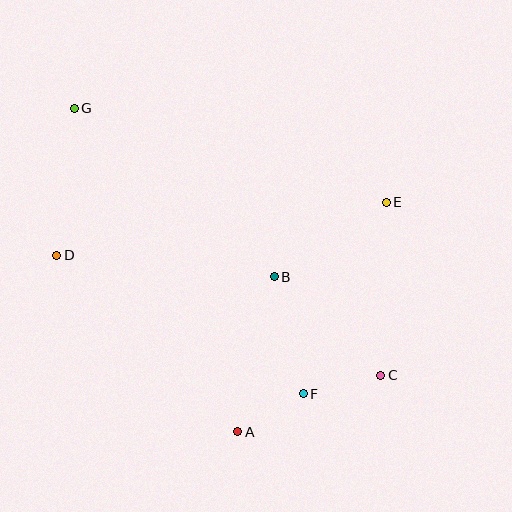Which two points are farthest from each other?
Points C and G are farthest from each other.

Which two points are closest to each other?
Points A and F are closest to each other.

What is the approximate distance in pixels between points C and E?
The distance between C and E is approximately 173 pixels.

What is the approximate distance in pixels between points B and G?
The distance between B and G is approximately 261 pixels.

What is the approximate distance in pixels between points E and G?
The distance between E and G is approximately 326 pixels.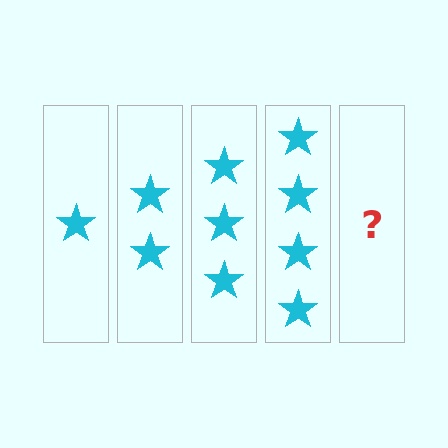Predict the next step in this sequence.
The next step is 5 stars.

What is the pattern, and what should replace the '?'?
The pattern is that each step adds one more star. The '?' should be 5 stars.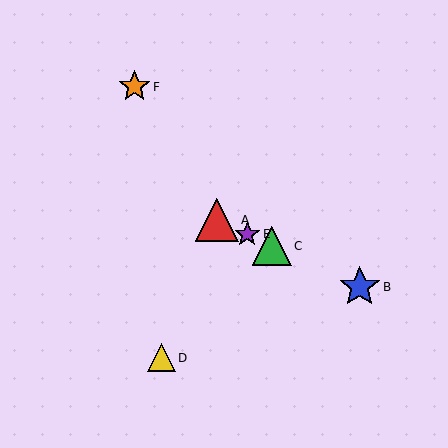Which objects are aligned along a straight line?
Objects A, B, C, E are aligned along a straight line.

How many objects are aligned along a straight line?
4 objects (A, B, C, E) are aligned along a straight line.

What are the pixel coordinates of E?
Object E is at (247, 234).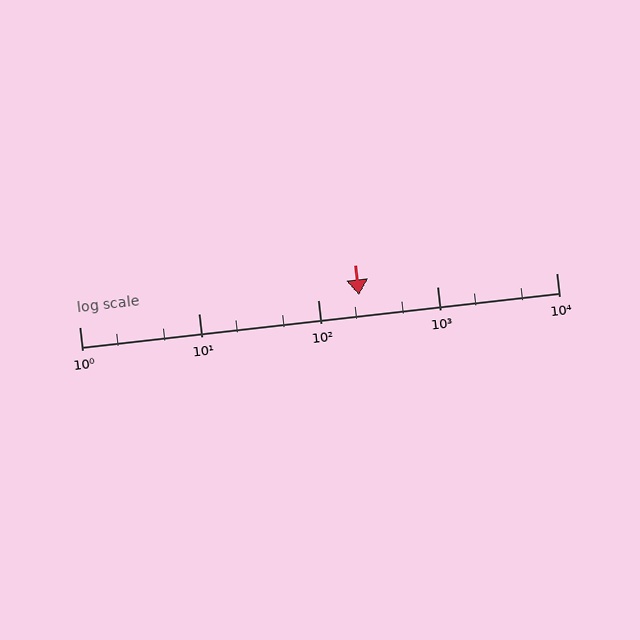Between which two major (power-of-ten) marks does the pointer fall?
The pointer is between 100 and 1000.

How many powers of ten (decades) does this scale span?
The scale spans 4 decades, from 1 to 10000.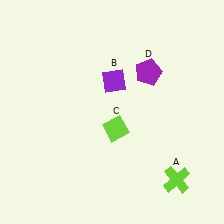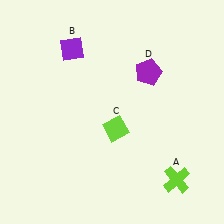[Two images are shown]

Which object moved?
The purple diamond (B) moved left.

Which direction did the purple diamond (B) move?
The purple diamond (B) moved left.